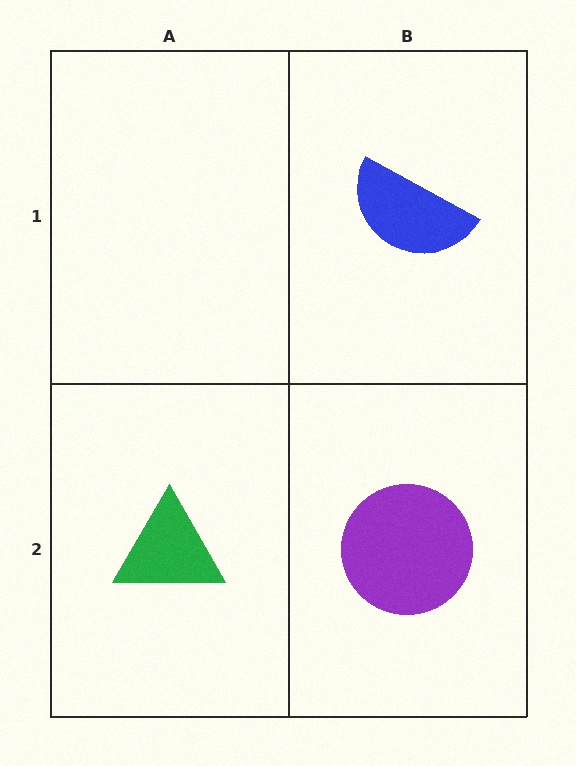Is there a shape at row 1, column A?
No, that cell is empty.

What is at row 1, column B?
A blue semicircle.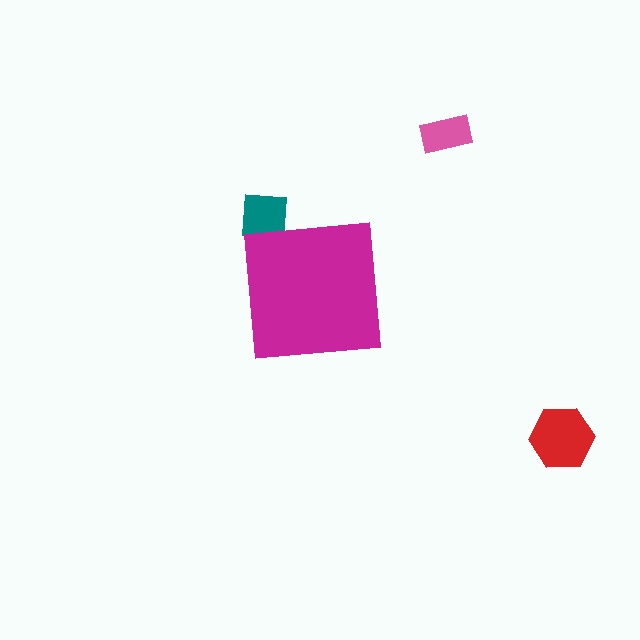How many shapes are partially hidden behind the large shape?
1 shape is partially hidden.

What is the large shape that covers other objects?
A magenta square.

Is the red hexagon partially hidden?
No, the red hexagon is fully visible.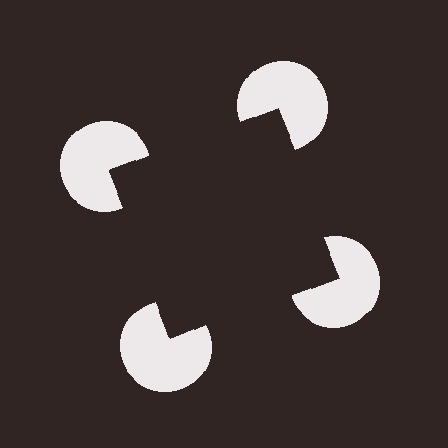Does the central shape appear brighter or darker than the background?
It typically appears slightly darker than the background, even though no actual brightness change is drawn.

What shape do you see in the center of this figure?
An illusory square — its edges are inferred from the aligned wedge cuts in the pac-man discs, not physically drawn.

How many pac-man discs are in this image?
There are 4 — one at each vertex of the illusory square.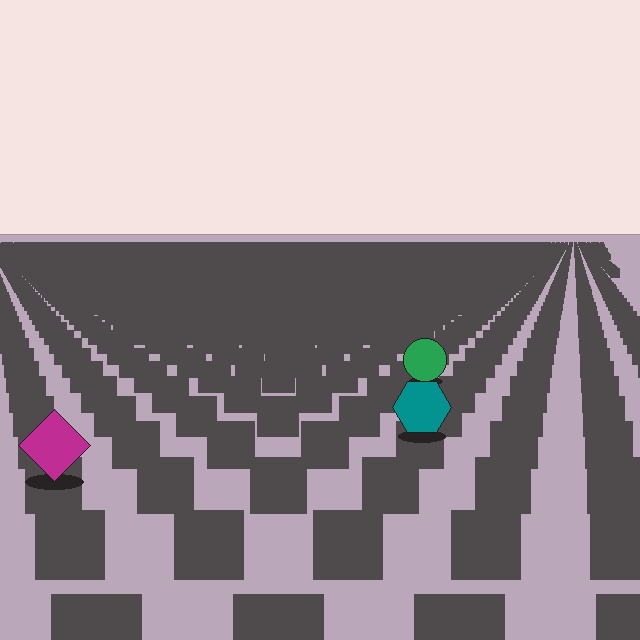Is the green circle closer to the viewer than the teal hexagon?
No. The teal hexagon is closer — you can tell from the texture gradient: the ground texture is coarser near it.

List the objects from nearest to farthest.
From nearest to farthest: the magenta diamond, the teal hexagon, the green circle.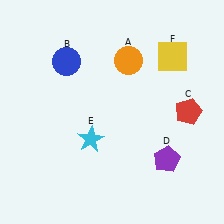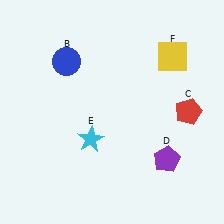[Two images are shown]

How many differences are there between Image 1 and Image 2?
There is 1 difference between the two images.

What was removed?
The orange circle (A) was removed in Image 2.